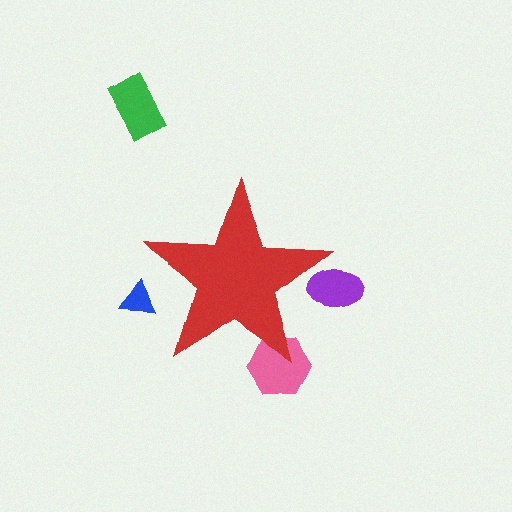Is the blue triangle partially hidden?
Yes, the blue triangle is partially hidden behind the red star.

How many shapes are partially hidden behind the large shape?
3 shapes are partially hidden.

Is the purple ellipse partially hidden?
Yes, the purple ellipse is partially hidden behind the red star.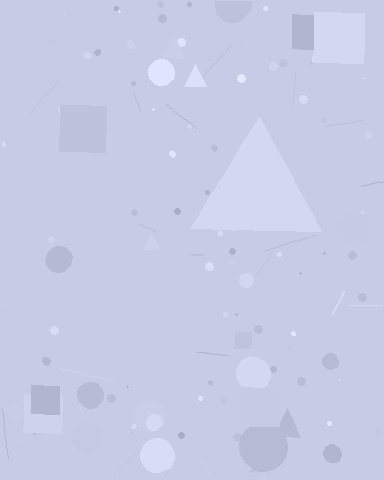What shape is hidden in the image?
A triangle is hidden in the image.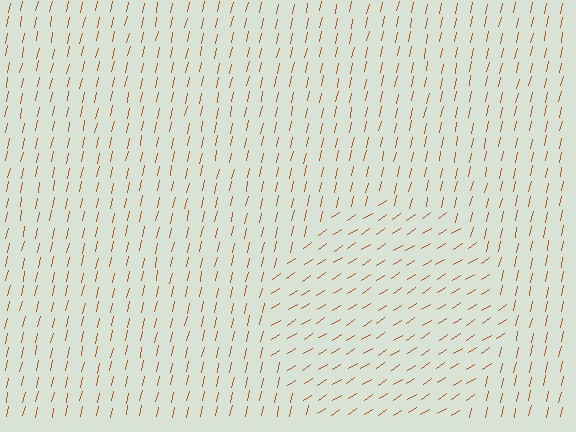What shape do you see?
I see a circle.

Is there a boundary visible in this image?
Yes, there is a texture boundary formed by a change in line orientation.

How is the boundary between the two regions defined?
The boundary is defined purely by a change in line orientation (approximately 45 degrees difference). All lines are the same color and thickness.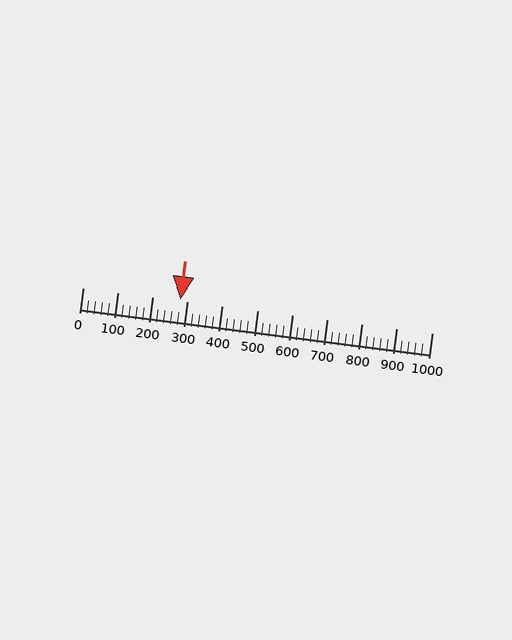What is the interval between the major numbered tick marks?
The major tick marks are spaced 100 units apart.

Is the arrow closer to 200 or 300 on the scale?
The arrow is closer to 300.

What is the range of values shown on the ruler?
The ruler shows values from 0 to 1000.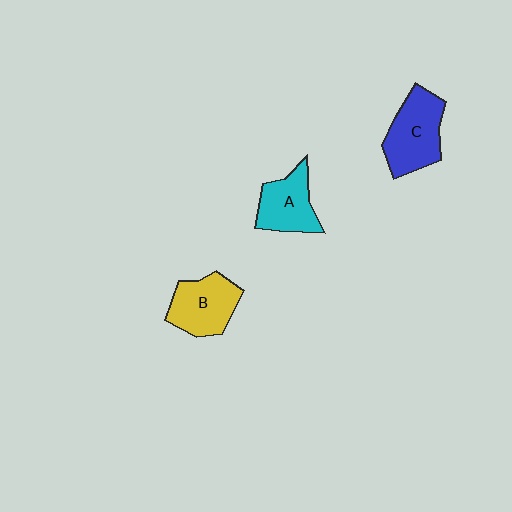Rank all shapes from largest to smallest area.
From largest to smallest: C (blue), B (yellow), A (cyan).